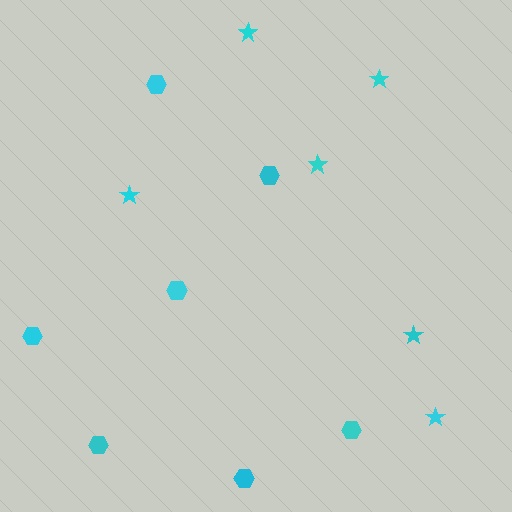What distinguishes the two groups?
There are 2 groups: one group of stars (6) and one group of hexagons (7).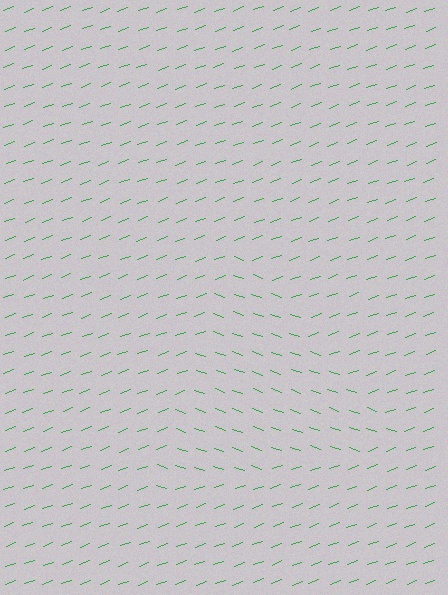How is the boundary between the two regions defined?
The boundary is defined purely by a change in line orientation (approximately 40 degrees difference). All lines are the same color and thickness.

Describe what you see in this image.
The image is filled with small green line segments. A triangle region in the image has lines oriented differently from the surrounding lines, creating a visible texture boundary.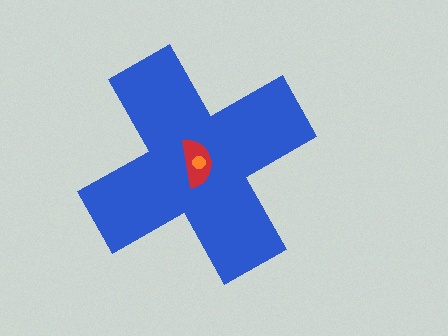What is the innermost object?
The orange circle.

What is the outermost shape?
The blue cross.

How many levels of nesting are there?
3.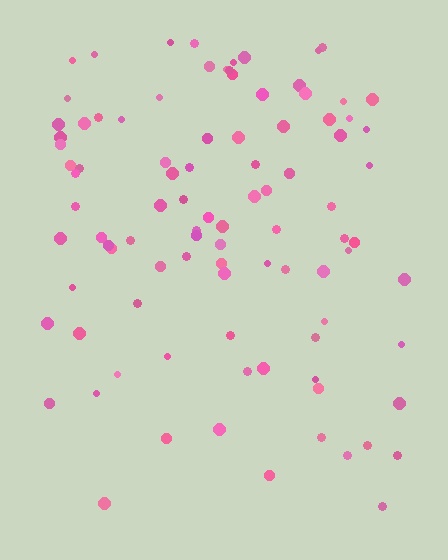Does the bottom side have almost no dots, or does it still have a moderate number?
Still a moderate number, just noticeably fewer than the top.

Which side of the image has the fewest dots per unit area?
The bottom.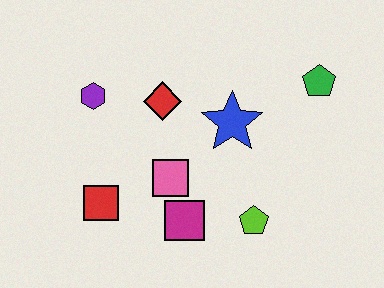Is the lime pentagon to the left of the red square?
No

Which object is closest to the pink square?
The magenta square is closest to the pink square.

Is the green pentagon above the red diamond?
Yes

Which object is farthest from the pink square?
The green pentagon is farthest from the pink square.